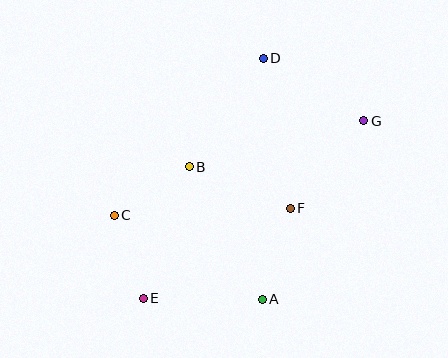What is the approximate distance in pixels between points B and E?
The distance between B and E is approximately 139 pixels.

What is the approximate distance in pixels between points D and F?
The distance between D and F is approximately 152 pixels.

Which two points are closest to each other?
Points C and E are closest to each other.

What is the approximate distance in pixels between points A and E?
The distance between A and E is approximately 119 pixels.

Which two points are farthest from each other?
Points E and G are farthest from each other.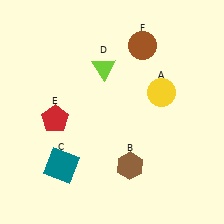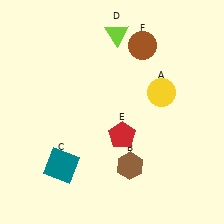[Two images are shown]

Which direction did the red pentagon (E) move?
The red pentagon (E) moved right.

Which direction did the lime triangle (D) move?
The lime triangle (D) moved up.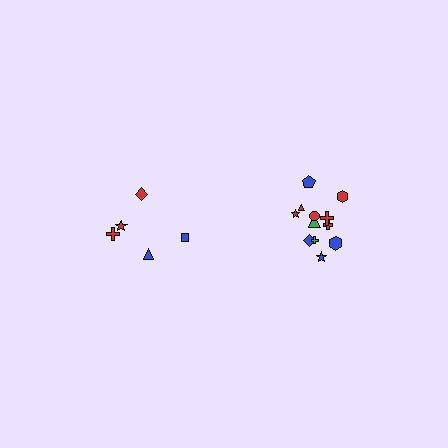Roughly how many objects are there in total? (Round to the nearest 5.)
Roughly 15 objects in total.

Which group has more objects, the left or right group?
The right group.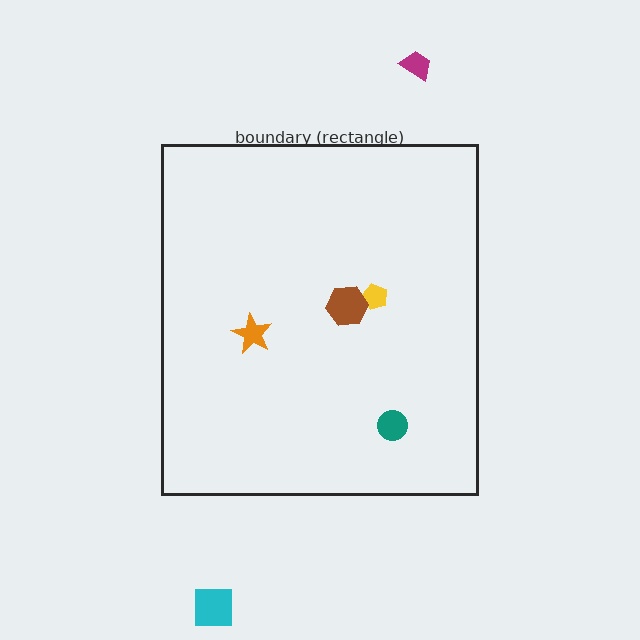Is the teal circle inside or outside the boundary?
Inside.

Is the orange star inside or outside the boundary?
Inside.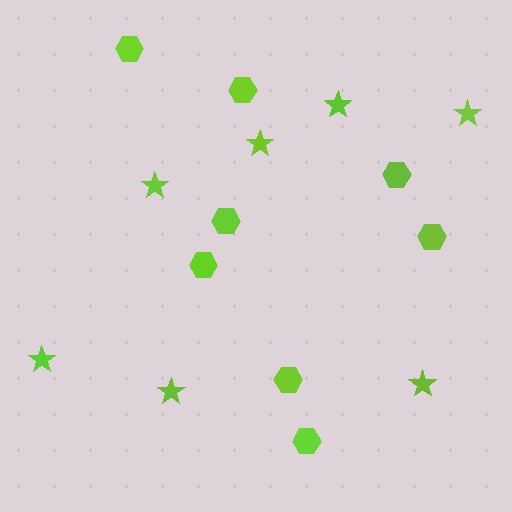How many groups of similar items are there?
There are 2 groups: one group of stars (7) and one group of hexagons (8).